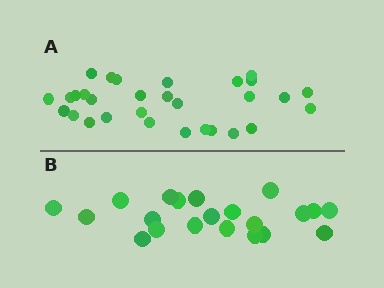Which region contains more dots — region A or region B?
Region A (the top region) has more dots.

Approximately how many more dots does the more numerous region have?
Region A has roughly 8 or so more dots than region B.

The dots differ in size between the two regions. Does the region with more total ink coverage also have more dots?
No. Region B has more total ink coverage because its dots are larger, but region A actually contains more individual dots. Total area can be misleading — the number of items is what matters here.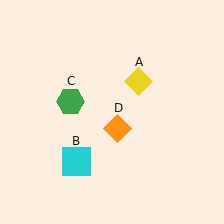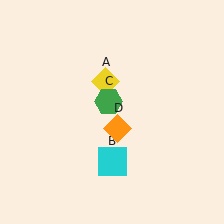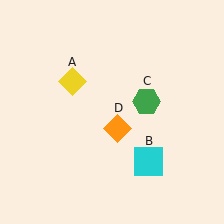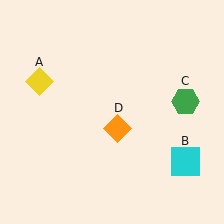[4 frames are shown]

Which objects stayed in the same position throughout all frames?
Orange diamond (object D) remained stationary.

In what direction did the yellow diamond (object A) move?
The yellow diamond (object A) moved left.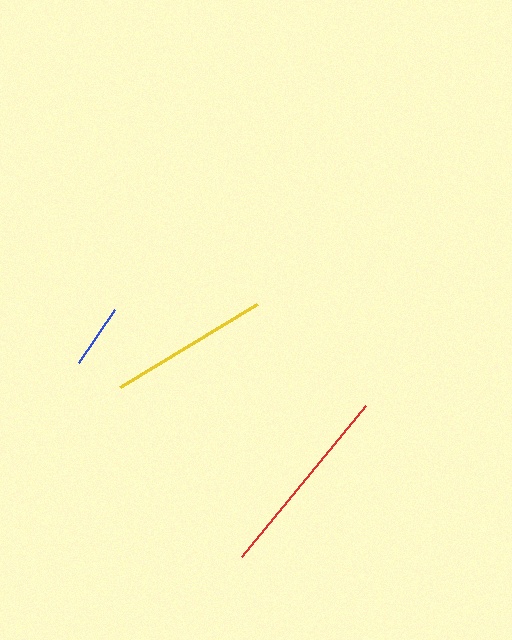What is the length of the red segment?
The red segment is approximately 196 pixels long.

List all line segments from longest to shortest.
From longest to shortest: red, yellow, blue.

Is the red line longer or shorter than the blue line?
The red line is longer than the blue line.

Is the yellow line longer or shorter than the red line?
The red line is longer than the yellow line.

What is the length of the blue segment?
The blue segment is approximately 65 pixels long.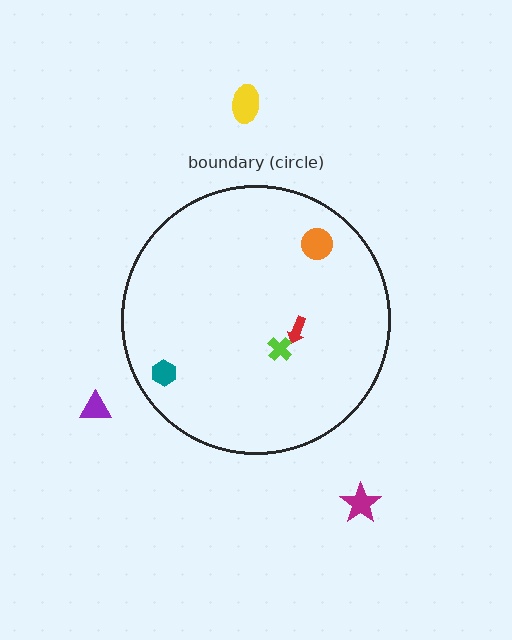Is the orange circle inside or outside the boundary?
Inside.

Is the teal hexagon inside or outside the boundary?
Inside.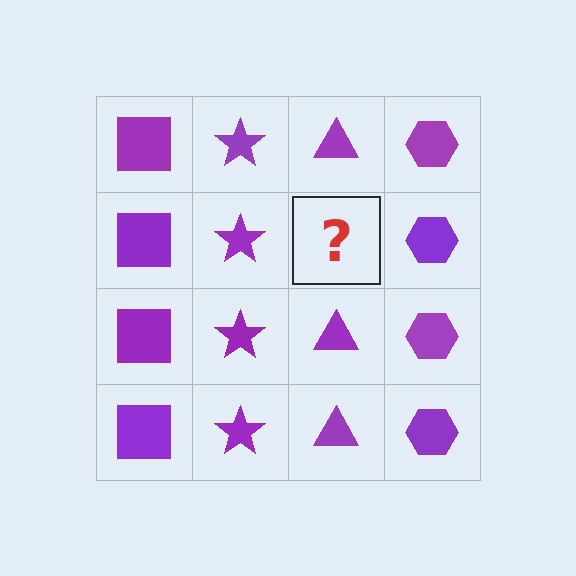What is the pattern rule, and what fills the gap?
The rule is that each column has a consistent shape. The gap should be filled with a purple triangle.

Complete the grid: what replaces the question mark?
The question mark should be replaced with a purple triangle.